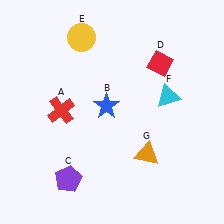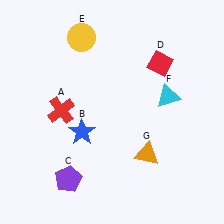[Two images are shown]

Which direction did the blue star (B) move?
The blue star (B) moved down.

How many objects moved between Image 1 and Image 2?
1 object moved between the two images.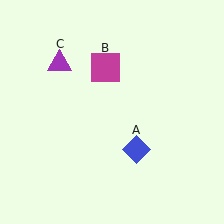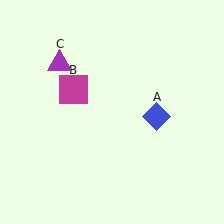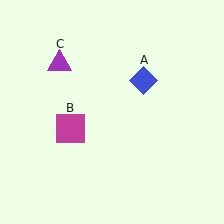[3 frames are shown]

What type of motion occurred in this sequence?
The blue diamond (object A), magenta square (object B) rotated counterclockwise around the center of the scene.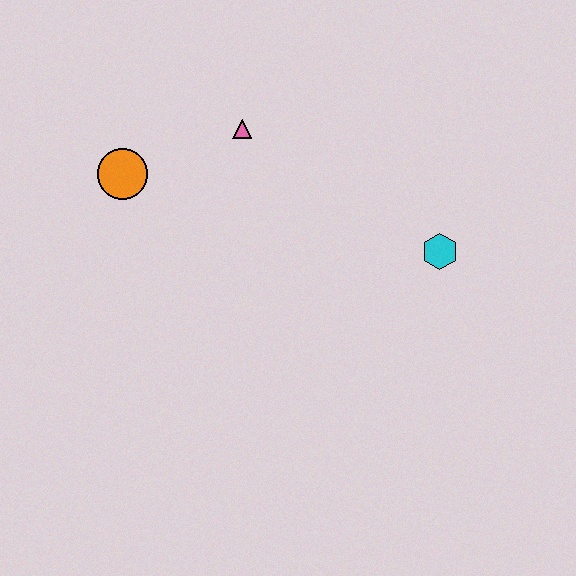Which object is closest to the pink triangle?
The orange circle is closest to the pink triangle.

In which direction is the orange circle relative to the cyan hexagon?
The orange circle is to the left of the cyan hexagon.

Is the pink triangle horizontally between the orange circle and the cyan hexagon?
Yes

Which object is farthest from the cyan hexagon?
The orange circle is farthest from the cyan hexagon.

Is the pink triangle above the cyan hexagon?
Yes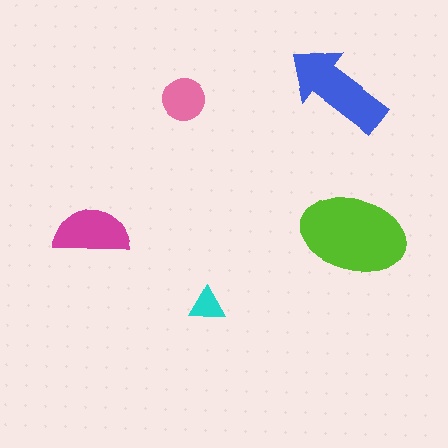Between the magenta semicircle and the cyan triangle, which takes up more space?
The magenta semicircle.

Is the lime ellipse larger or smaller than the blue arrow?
Larger.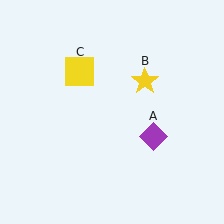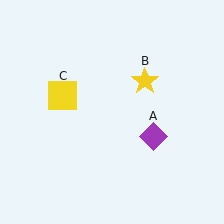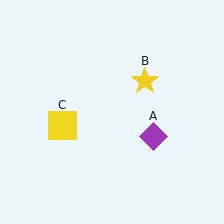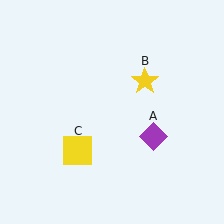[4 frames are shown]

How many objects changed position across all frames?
1 object changed position: yellow square (object C).